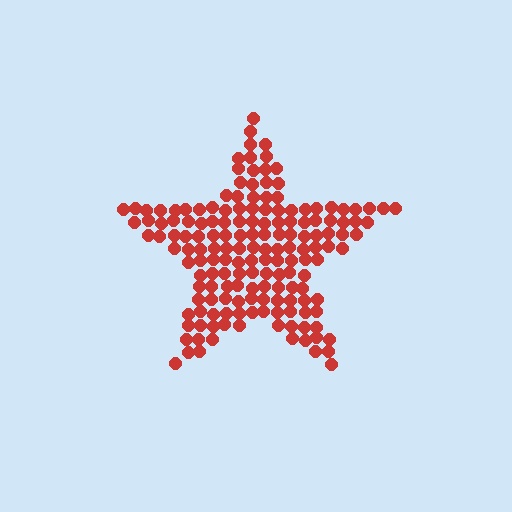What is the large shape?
The large shape is a star.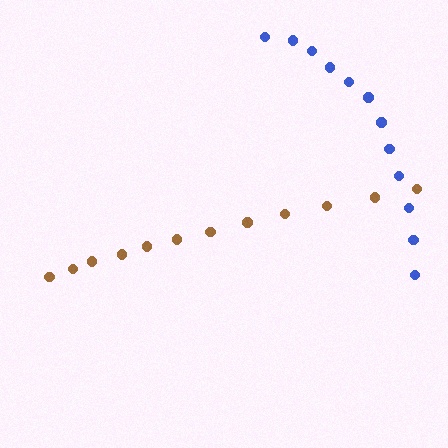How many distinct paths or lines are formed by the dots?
There are 2 distinct paths.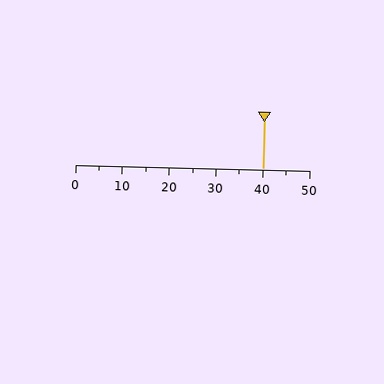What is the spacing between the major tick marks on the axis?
The major ticks are spaced 10 apart.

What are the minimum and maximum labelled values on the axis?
The axis runs from 0 to 50.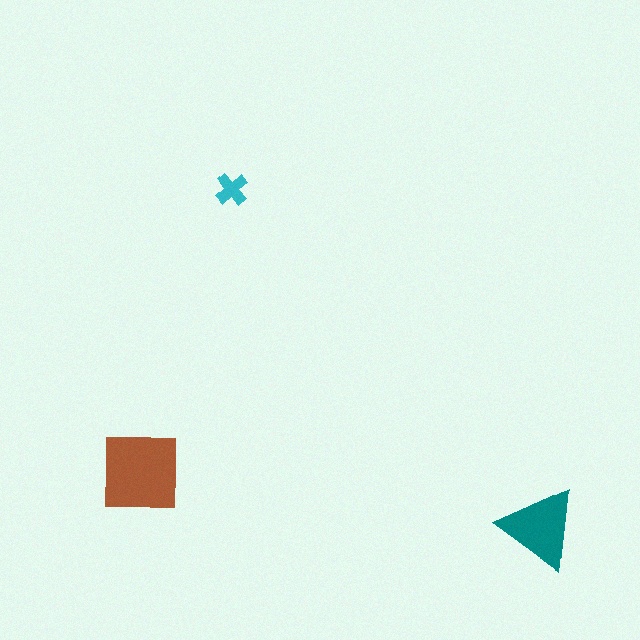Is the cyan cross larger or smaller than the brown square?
Smaller.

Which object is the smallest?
The cyan cross.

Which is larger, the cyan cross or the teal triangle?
The teal triangle.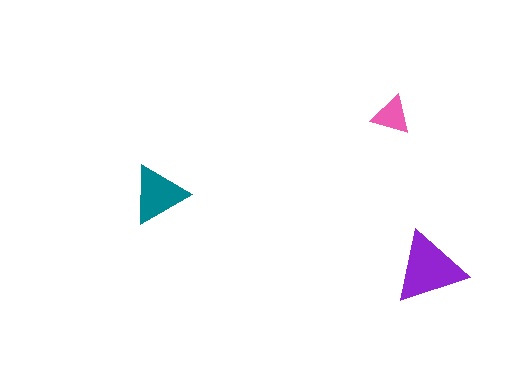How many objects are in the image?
There are 3 objects in the image.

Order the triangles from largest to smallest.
the purple one, the teal one, the pink one.